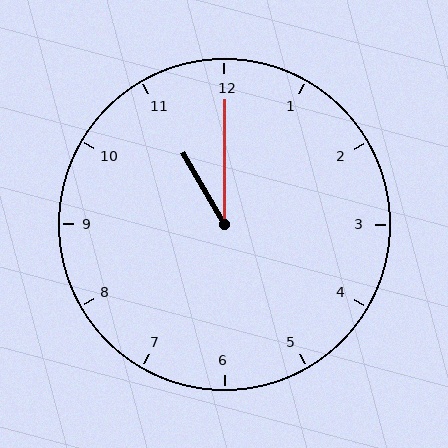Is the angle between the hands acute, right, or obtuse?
It is acute.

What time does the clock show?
11:00.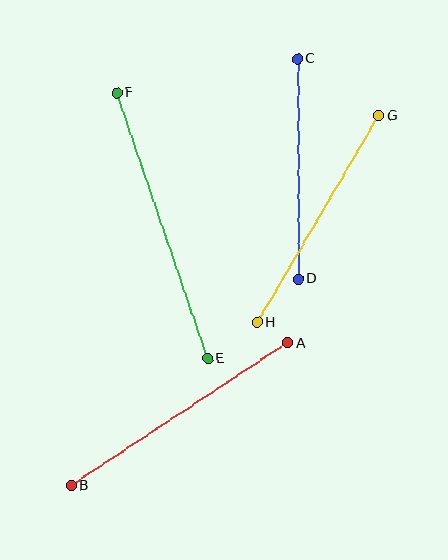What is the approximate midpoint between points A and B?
The midpoint is at approximately (179, 414) pixels.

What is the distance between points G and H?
The distance is approximately 240 pixels.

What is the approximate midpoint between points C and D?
The midpoint is at approximately (298, 169) pixels.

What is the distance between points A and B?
The distance is approximately 259 pixels.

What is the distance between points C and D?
The distance is approximately 220 pixels.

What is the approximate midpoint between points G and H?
The midpoint is at approximately (318, 219) pixels.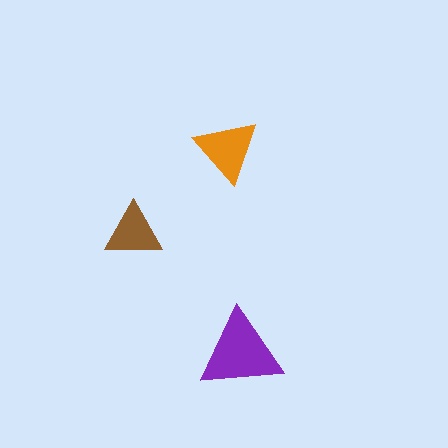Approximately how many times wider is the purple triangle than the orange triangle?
About 1.5 times wider.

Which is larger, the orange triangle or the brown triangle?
The orange one.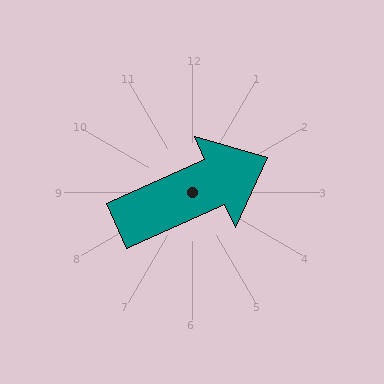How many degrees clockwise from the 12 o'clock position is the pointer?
Approximately 66 degrees.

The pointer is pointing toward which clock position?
Roughly 2 o'clock.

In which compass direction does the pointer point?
Northeast.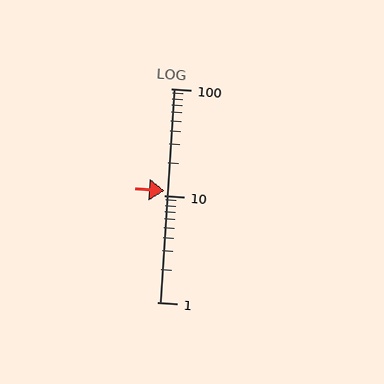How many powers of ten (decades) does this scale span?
The scale spans 2 decades, from 1 to 100.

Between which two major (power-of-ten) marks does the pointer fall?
The pointer is between 10 and 100.